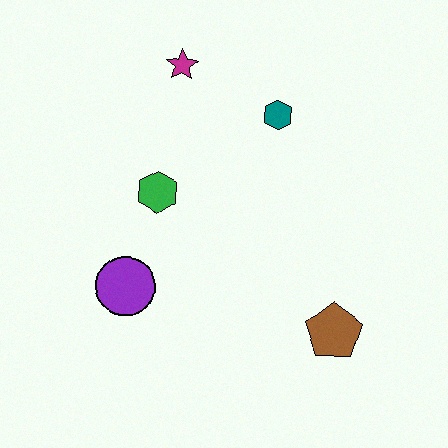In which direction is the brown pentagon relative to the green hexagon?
The brown pentagon is to the right of the green hexagon.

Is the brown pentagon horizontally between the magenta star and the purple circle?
No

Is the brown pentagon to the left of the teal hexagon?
No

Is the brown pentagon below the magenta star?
Yes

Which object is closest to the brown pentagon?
The purple circle is closest to the brown pentagon.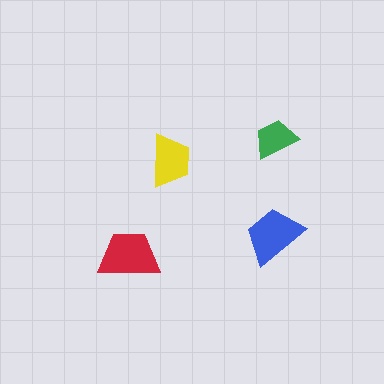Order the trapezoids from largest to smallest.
the red one, the blue one, the yellow one, the green one.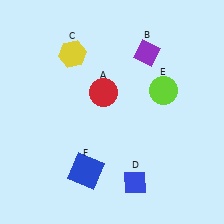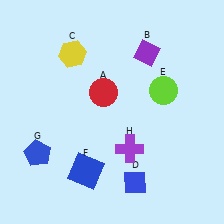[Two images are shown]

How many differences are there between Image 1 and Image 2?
There are 2 differences between the two images.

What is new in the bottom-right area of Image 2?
A purple cross (H) was added in the bottom-right area of Image 2.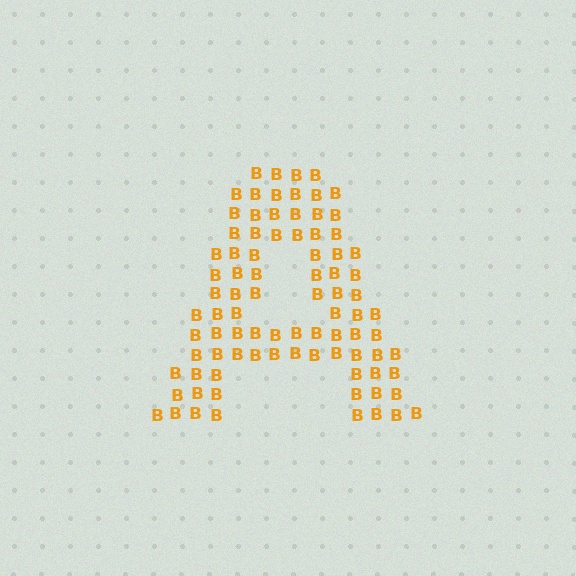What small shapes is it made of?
It is made of small letter B's.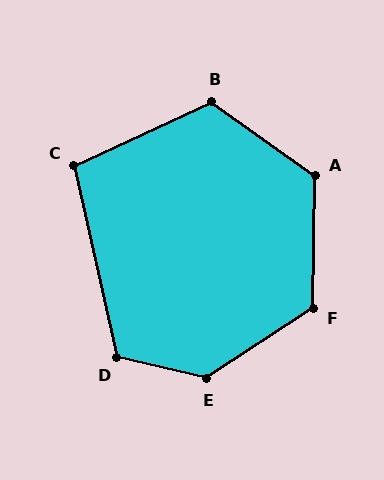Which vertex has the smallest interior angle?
C, at approximately 102 degrees.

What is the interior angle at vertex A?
Approximately 124 degrees (obtuse).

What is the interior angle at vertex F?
Approximately 124 degrees (obtuse).